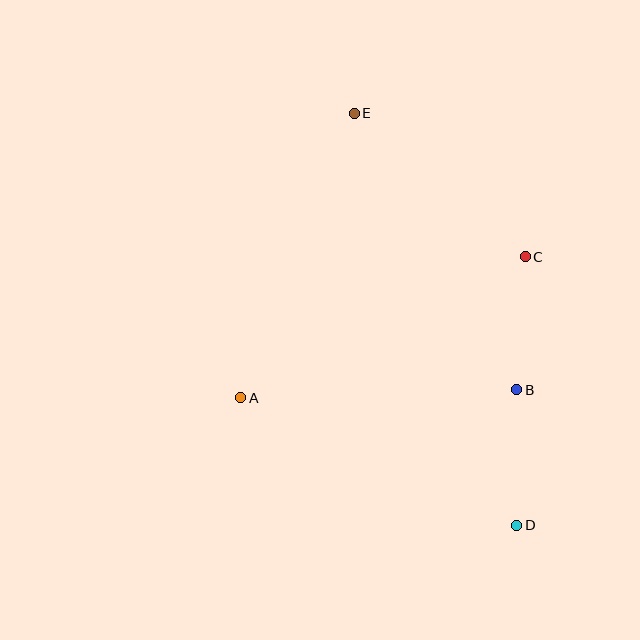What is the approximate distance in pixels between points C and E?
The distance between C and E is approximately 223 pixels.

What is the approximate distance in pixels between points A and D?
The distance between A and D is approximately 304 pixels.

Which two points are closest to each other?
Points B and C are closest to each other.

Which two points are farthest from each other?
Points D and E are farthest from each other.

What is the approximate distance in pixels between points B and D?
The distance between B and D is approximately 136 pixels.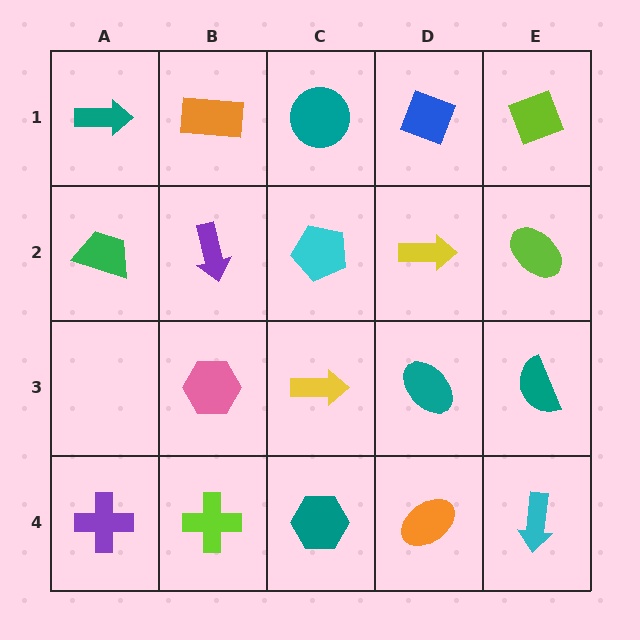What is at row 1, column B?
An orange rectangle.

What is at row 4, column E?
A cyan arrow.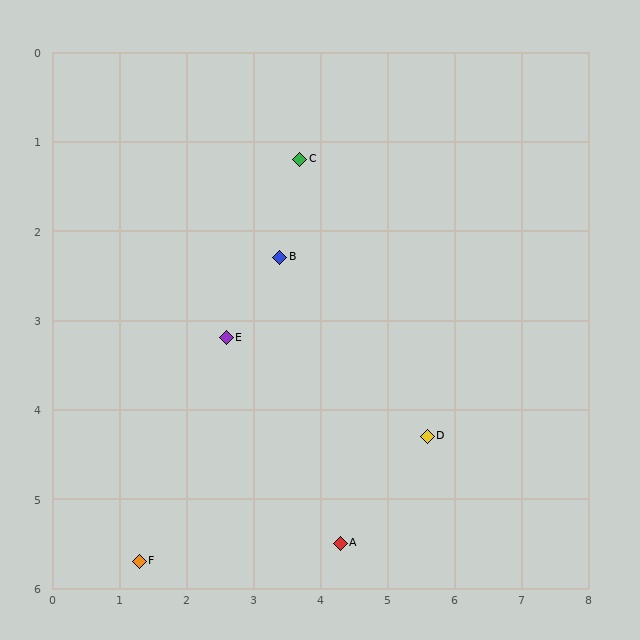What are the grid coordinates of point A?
Point A is at approximately (4.3, 5.5).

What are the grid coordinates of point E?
Point E is at approximately (2.6, 3.2).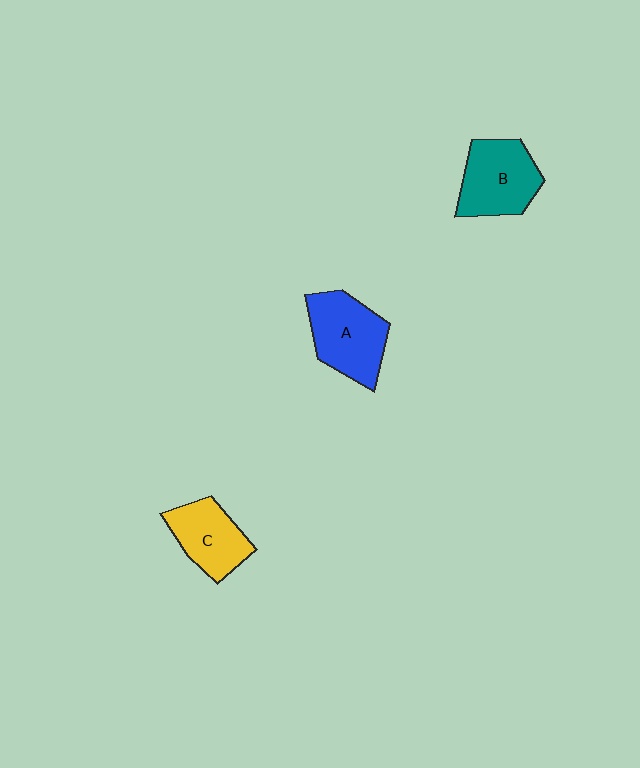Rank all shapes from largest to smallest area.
From largest to smallest: A (blue), B (teal), C (yellow).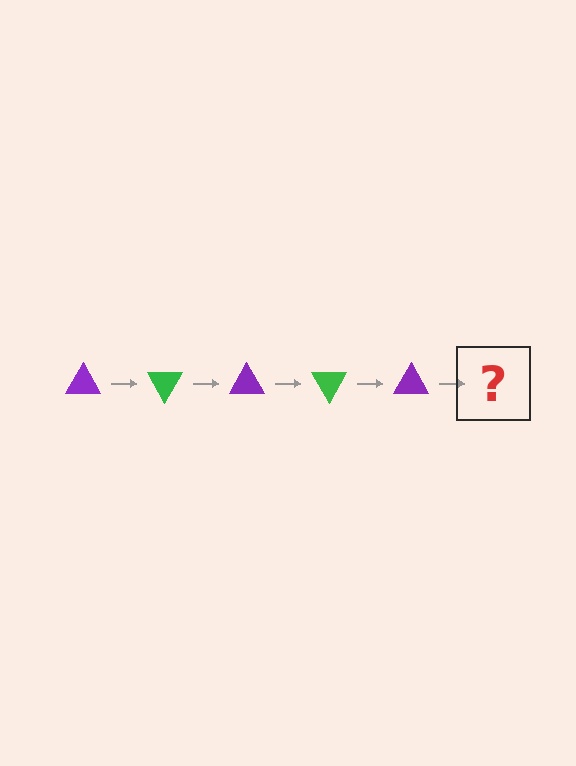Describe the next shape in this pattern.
It should be a green triangle, rotated 300 degrees from the start.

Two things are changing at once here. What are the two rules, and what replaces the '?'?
The two rules are that it rotates 60 degrees each step and the color cycles through purple and green. The '?' should be a green triangle, rotated 300 degrees from the start.